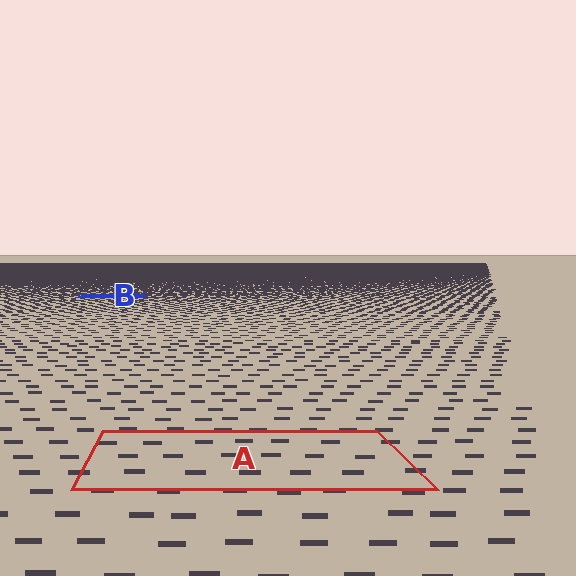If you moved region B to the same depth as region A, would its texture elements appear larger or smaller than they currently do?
They would appear larger. At a closer depth, the same texture elements are projected at a bigger on-screen size.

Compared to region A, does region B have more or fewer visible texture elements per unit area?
Region B has more texture elements per unit area — they are packed more densely because it is farther away.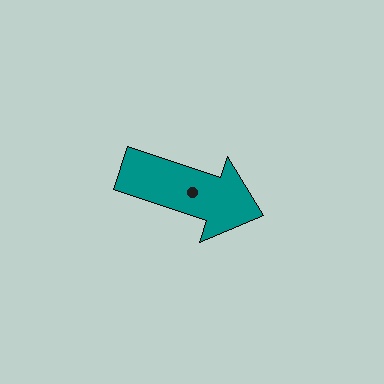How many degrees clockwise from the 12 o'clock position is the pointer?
Approximately 108 degrees.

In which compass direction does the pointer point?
East.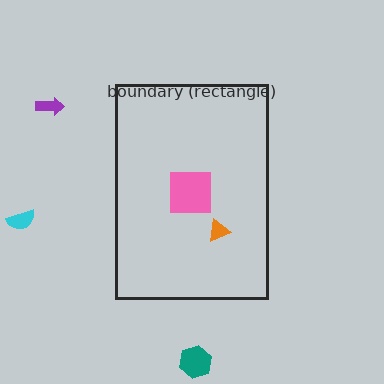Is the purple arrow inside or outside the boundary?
Outside.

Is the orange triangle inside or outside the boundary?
Inside.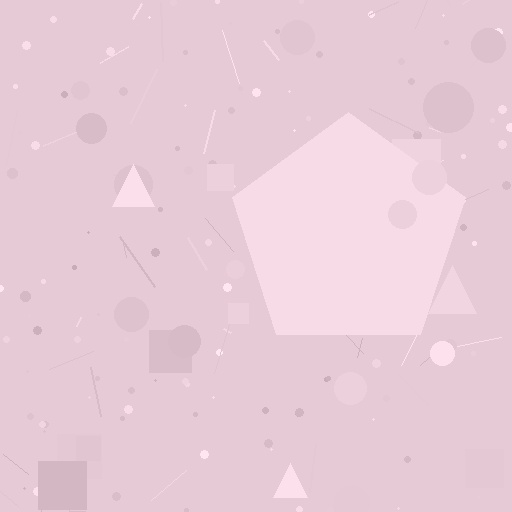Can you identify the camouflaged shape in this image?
The camouflaged shape is a pentagon.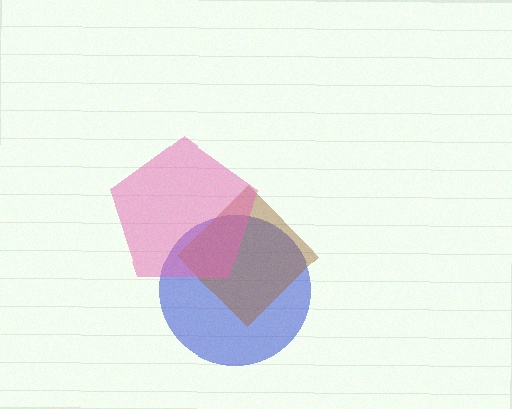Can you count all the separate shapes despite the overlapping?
Yes, there are 3 separate shapes.